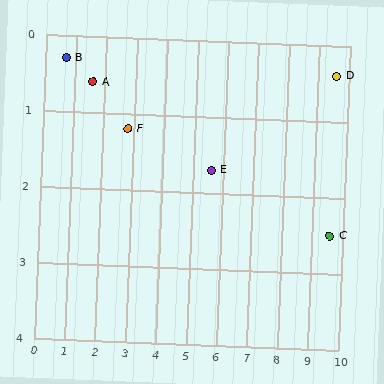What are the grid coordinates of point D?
Point D is at approximately (9.6, 0.4).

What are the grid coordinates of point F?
Point F is at approximately (2.8, 1.2).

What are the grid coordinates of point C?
Point C is at approximately (9.6, 2.5).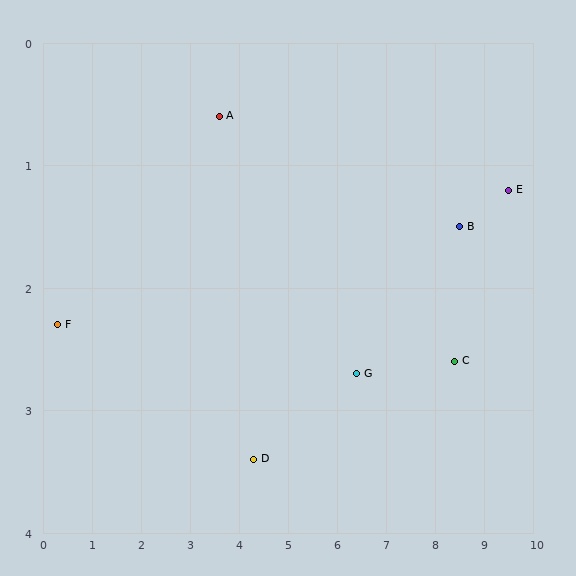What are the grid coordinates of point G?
Point G is at approximately (6.4, 2.7).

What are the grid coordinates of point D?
Point D is at approximately (4.3, 3.4).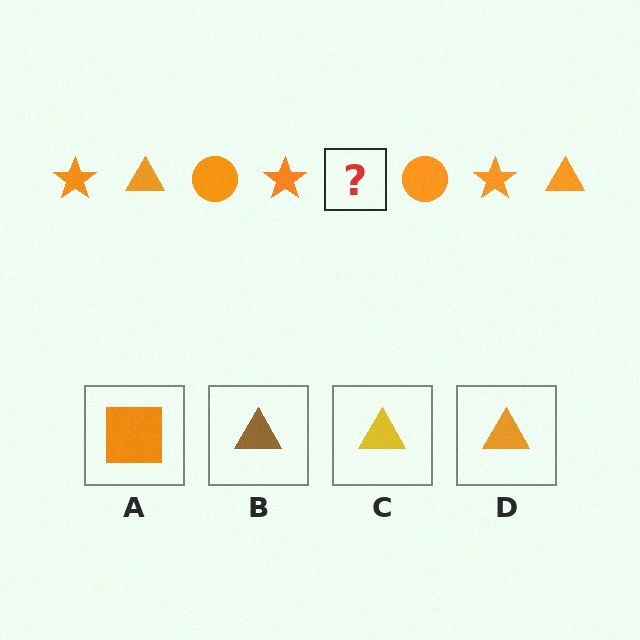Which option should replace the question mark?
Option D.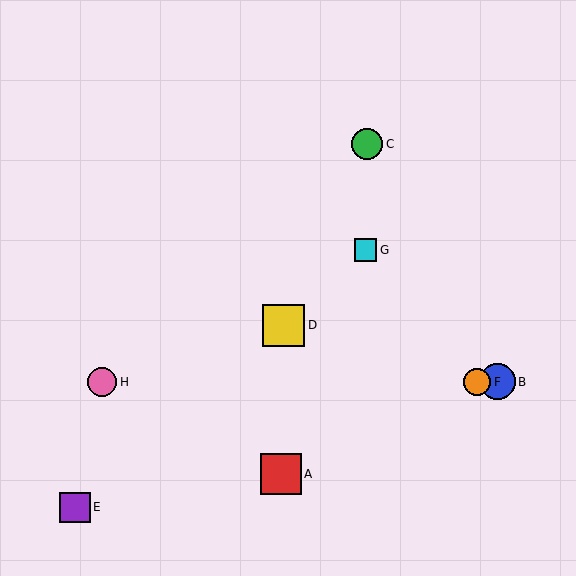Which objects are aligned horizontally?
Objects B, F, H are aligned horizontally.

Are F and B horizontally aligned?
Yes, both are at y≈382.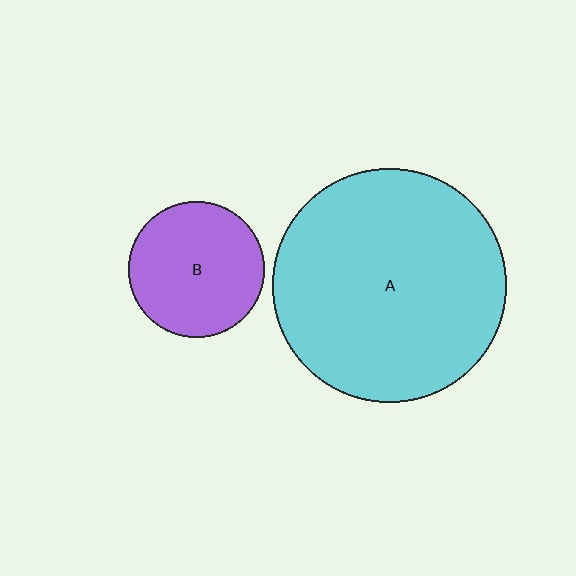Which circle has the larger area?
Circle A (cyan).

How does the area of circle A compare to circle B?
Approximately 2.9 times.